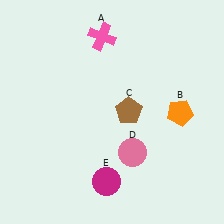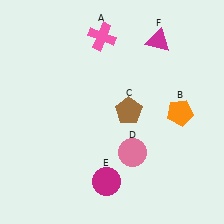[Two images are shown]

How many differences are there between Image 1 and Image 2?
There is 1 difference between the two images.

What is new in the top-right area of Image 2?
A magenta triangle (F) was added in the top-right area of Image 2.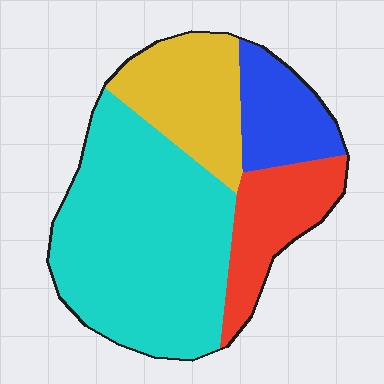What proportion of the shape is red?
Red covers roughly 15% of the shape.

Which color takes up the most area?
Cyan, at roughly 50%.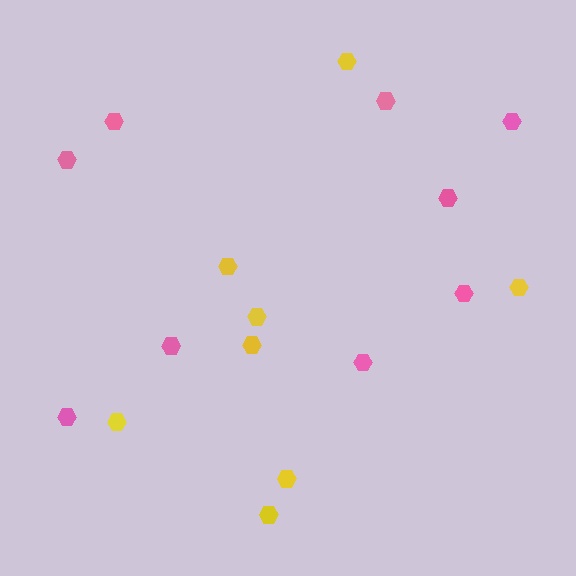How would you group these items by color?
There are 2 groups: one group of pink hexagons (9) and one group of yellow hexagons (8).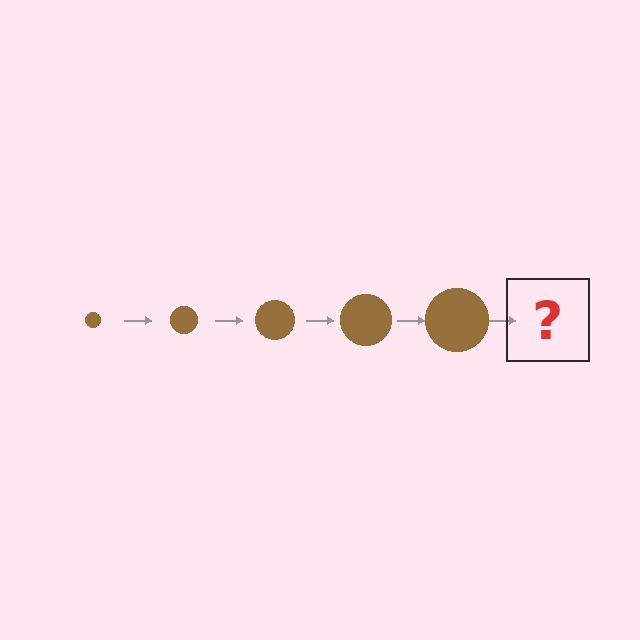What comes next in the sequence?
The next element should be a brown circle, larger than the previous one.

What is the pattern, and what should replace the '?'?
The pattern is that the circle gets progressively larger each step. The '?' should be a brown circle, larger than the previous one.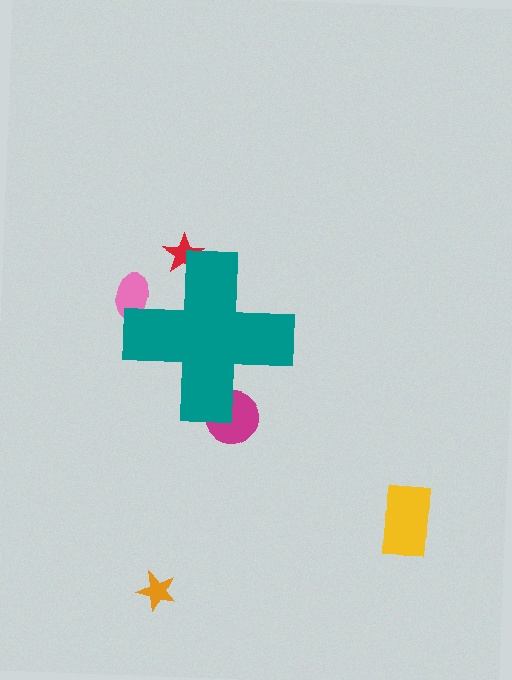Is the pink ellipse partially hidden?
Yes, the pink ellipse is partially hidden behind the teal cross.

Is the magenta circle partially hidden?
Yes, the magenta circle is partially hidden behind the teal cross.